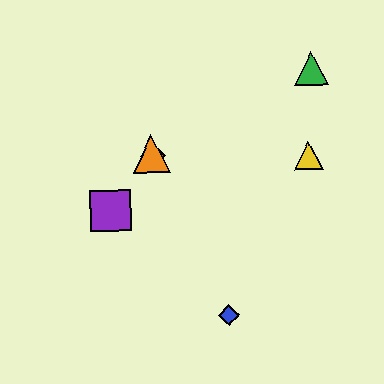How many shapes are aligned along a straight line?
3 shapes (the red diamond, the blue diamond, the orange triangle) are aligned along a straight line.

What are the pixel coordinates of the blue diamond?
The blue diamond is at (229, 315).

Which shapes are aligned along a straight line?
The red diamond, the blue diamond, the orange triangle are aligned along a straight line.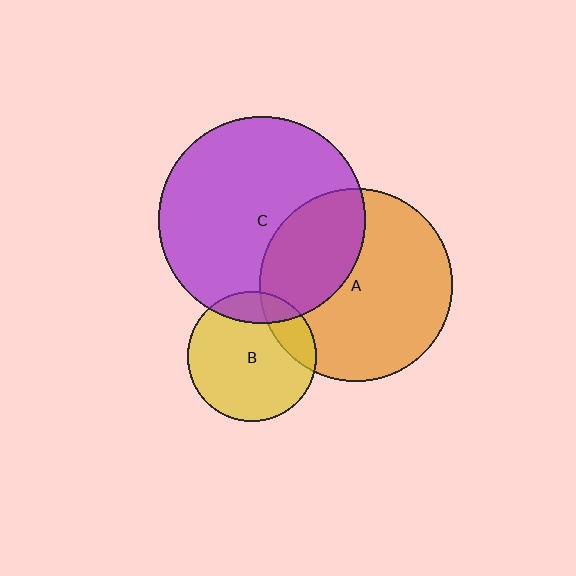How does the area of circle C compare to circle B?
Approximately 2.5 times.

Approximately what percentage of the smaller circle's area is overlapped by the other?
Approximately 35%.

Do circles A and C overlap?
Yes.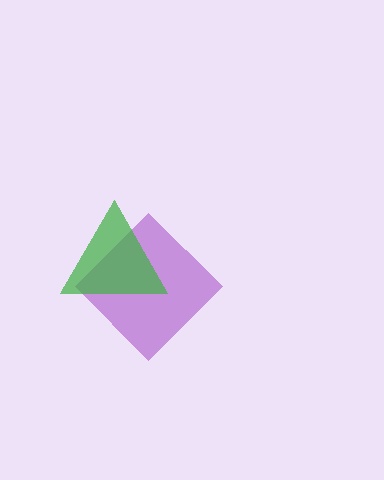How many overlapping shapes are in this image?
There are 2 overlapping shapes in the image.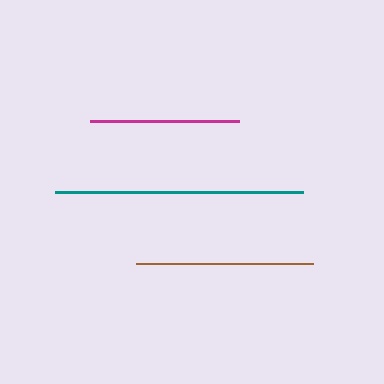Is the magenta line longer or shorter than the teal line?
The teal line is longer than the magenta line.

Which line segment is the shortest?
The magenta line is the shortest at approximately 149 pixels.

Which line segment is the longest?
The teal line is the longest at approximately 249 pixels.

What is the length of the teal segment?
The teal segment is approximately 249 pixels long.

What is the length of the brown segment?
The brown segment is approximately 177 pixels long.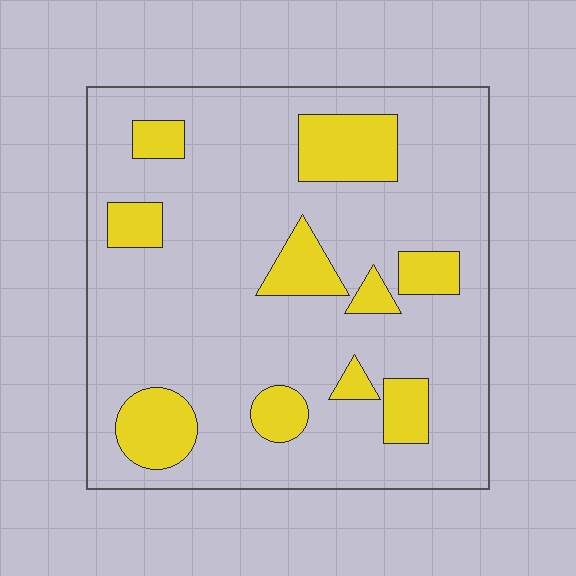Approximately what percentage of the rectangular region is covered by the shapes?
Approximately 20%.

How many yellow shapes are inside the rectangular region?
10.